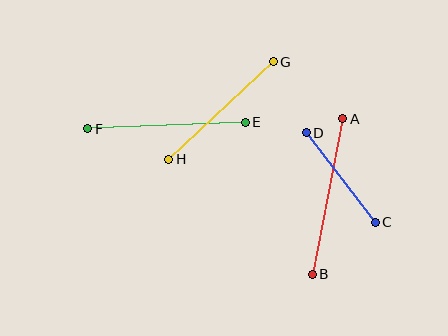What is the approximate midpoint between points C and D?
The midpoint is at approximately (341, 177) pixels.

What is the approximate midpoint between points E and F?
The midpoint is at approximately (166, 126) pixels.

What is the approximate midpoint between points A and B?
The midpoint is at approximately (328, 196) pixels.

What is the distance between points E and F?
The distance is approximately 158 pixels.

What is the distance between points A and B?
The distance is approximately 158 pixels.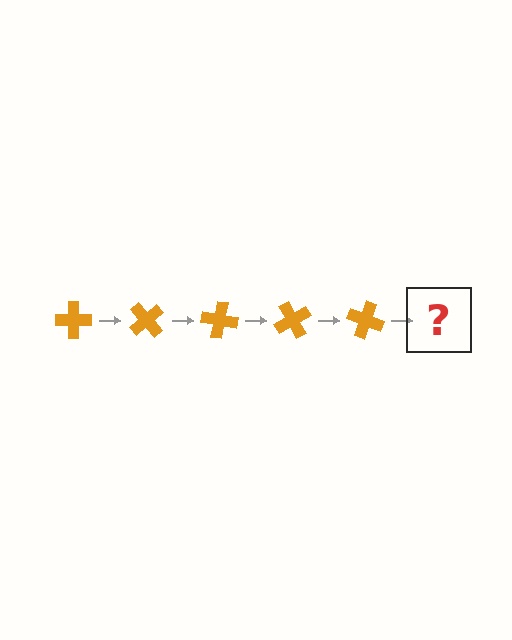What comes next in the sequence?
The next element should be an orange cross rotated 250 degrees.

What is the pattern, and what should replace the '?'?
The pattern is that the cross rotates 50 degrees each step. The '?' should be an orange cross rotated 250 degrees.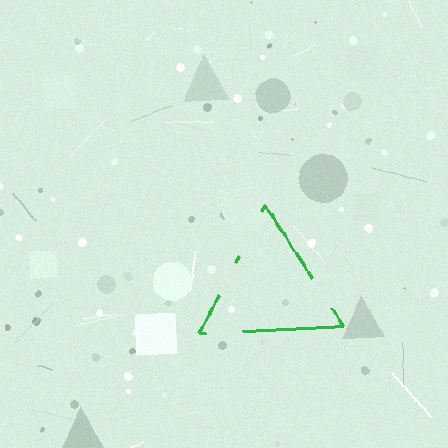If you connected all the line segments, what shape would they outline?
They would outline a triangle.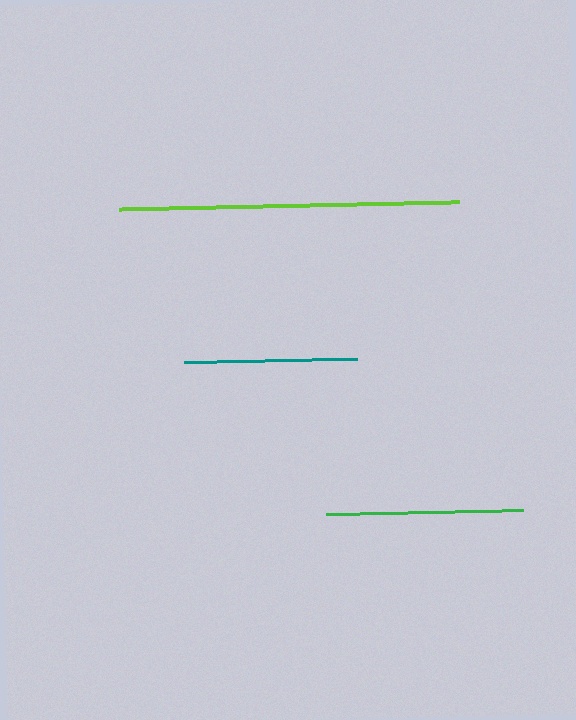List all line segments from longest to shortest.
From longest to shortest: lime, green, teal.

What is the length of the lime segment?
The lime segment is approximately 340 pixels long.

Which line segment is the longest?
The lime line is the longest at approximately 340 pixels.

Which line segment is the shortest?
The teal line is the shortest at approximately 174 pixels.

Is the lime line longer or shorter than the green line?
The lime line is longer than the green line.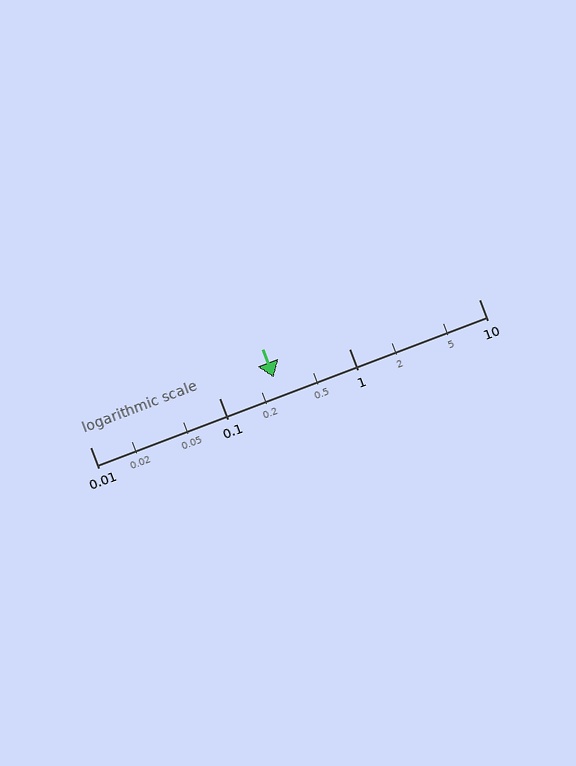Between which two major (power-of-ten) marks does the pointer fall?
The pointer is between 0.1 and 1.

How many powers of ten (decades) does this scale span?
The scale spans 3 decades, from 0.01 to 10.